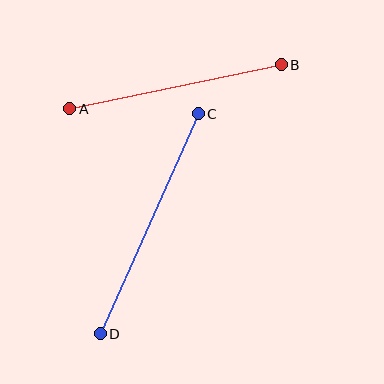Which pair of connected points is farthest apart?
Points C and D are farthest apart.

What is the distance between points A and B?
The distance is approximately 216 pixels.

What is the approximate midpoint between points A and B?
The midpoint is at approximately (176, 87) pixels.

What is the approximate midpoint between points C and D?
The midpoint is at approximately (149, 224) pixels.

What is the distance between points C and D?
The distance is approximately 241 pixels.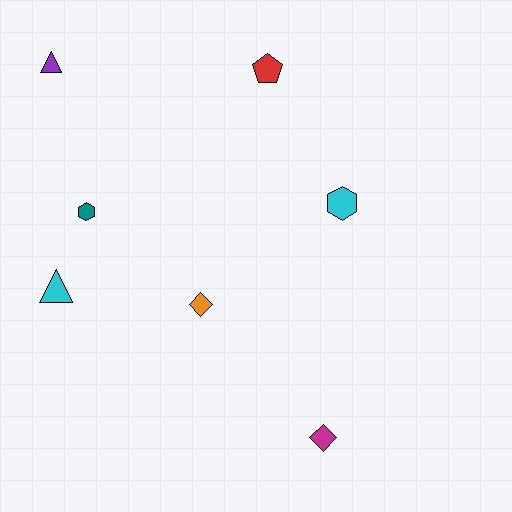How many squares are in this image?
There are no squares.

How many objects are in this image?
There are 7 objects.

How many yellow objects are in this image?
There are no yellow objects.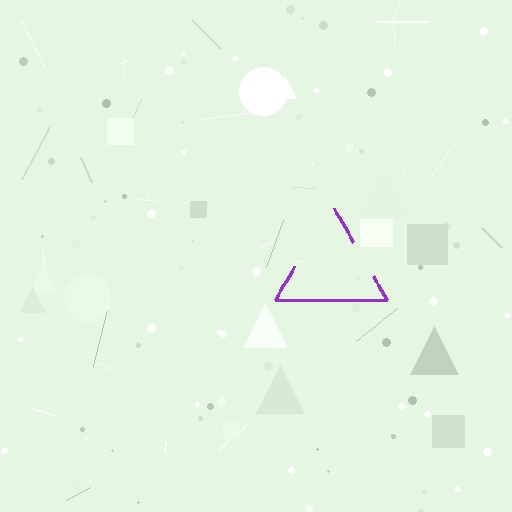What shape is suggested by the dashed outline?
The dashed outline suggests a triangle.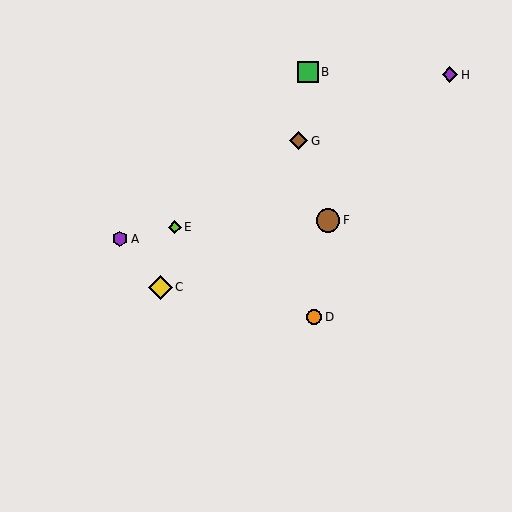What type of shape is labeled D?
Shape D is an orange circle.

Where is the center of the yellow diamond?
The center of the yellow diamond is at (161, 287).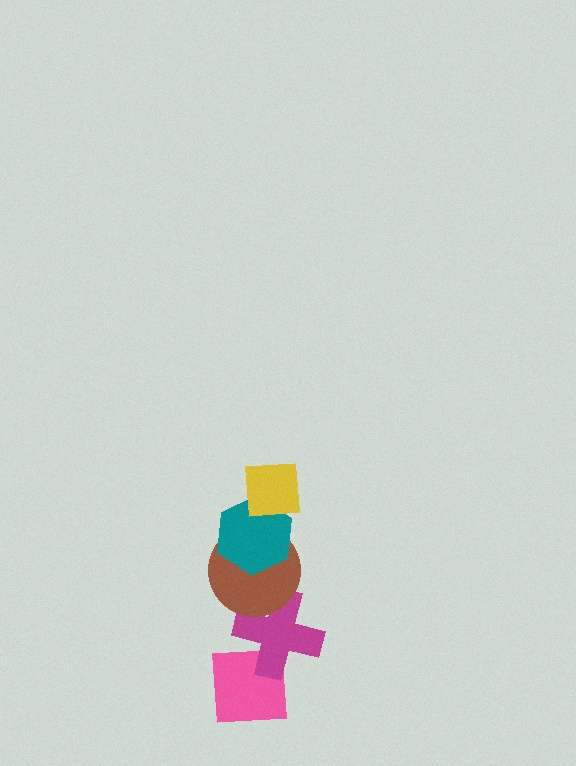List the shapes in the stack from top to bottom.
From top to bottom: the yellow square, the teal hexagon, the brown circle, the magenta cross, the pink square.